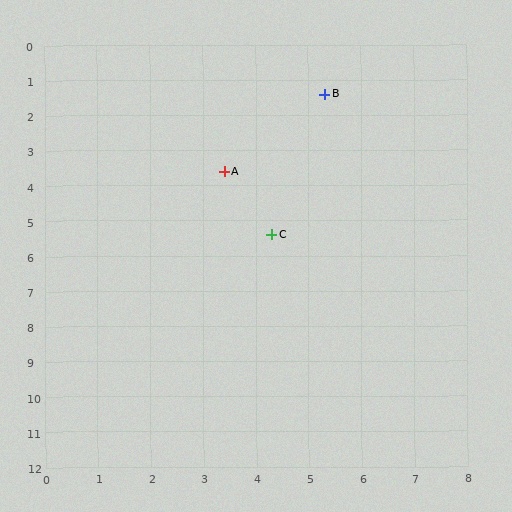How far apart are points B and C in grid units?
Points B and C are about 4.1 grid units apart.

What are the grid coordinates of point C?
Point C is at approximately (4.3, 5.4).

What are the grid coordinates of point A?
Point A is at approximately (3.4, 3.6).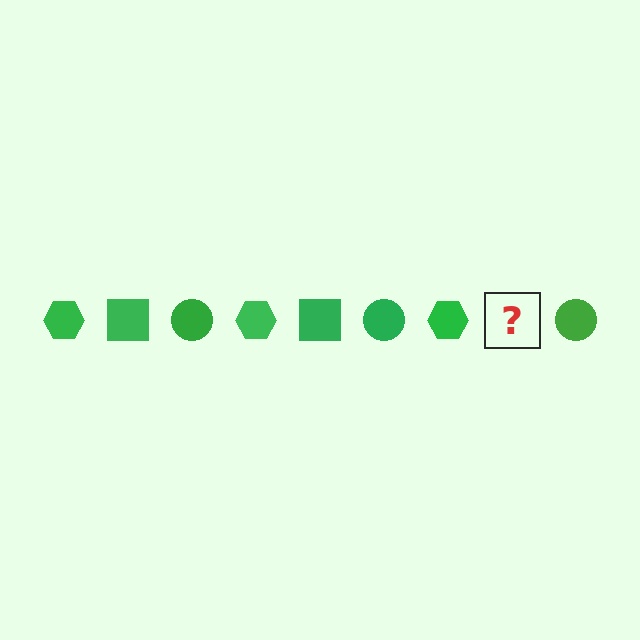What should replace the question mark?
The question mark should be replaced with a green square.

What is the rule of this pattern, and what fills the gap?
The rule is that the pattern cycles through hexagon, square, circle shapes in green. The gap should be filled with a green square.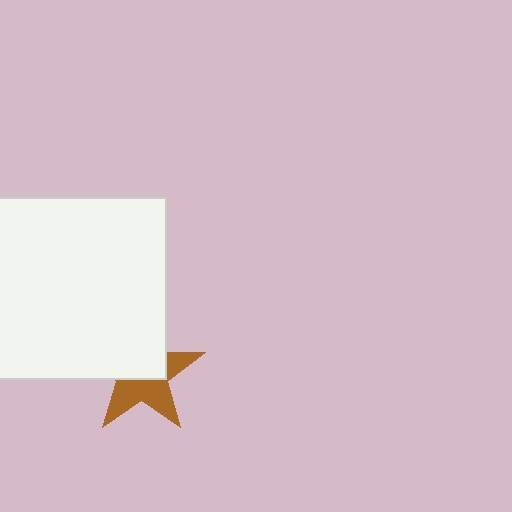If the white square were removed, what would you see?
You would see the complete brown star.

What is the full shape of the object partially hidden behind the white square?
The partially hidden object is a brown star.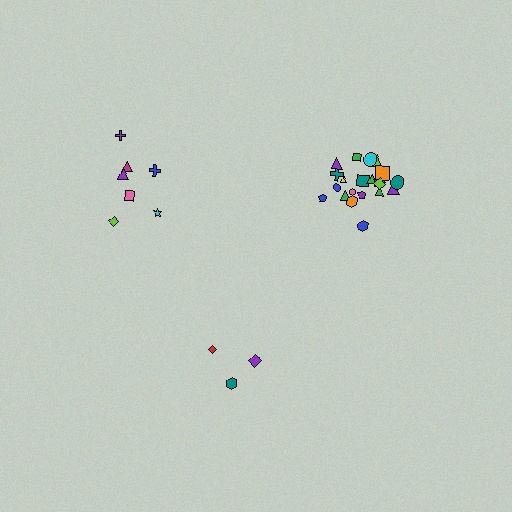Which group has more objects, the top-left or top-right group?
The top-right group.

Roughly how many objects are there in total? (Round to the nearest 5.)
Roughly 30 objects in total.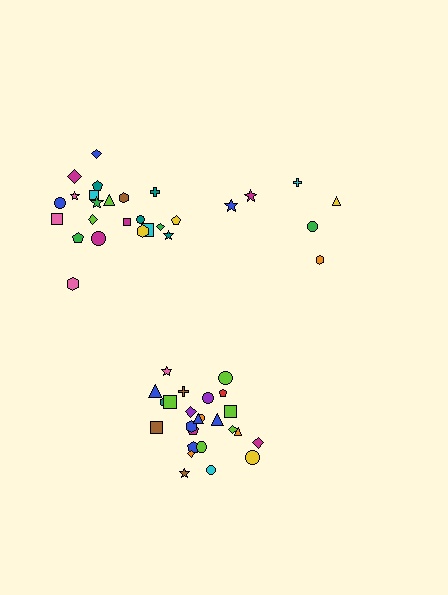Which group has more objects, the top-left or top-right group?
The top-left group.